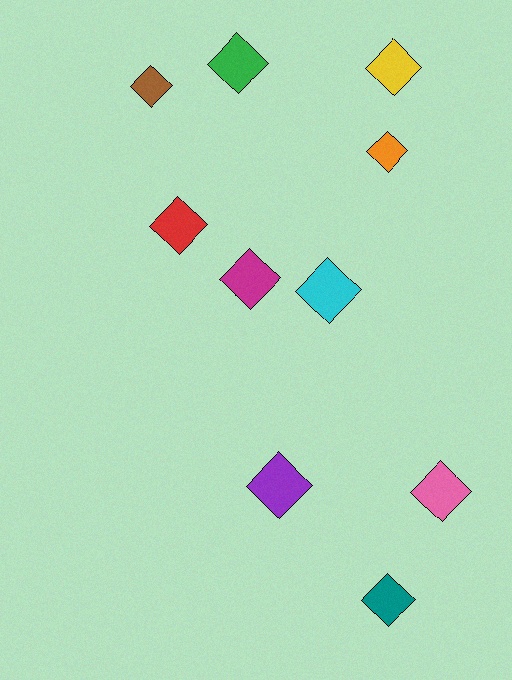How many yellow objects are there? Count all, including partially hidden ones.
There is 1 yellow object.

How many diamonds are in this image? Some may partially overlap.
There are 10 diamonds.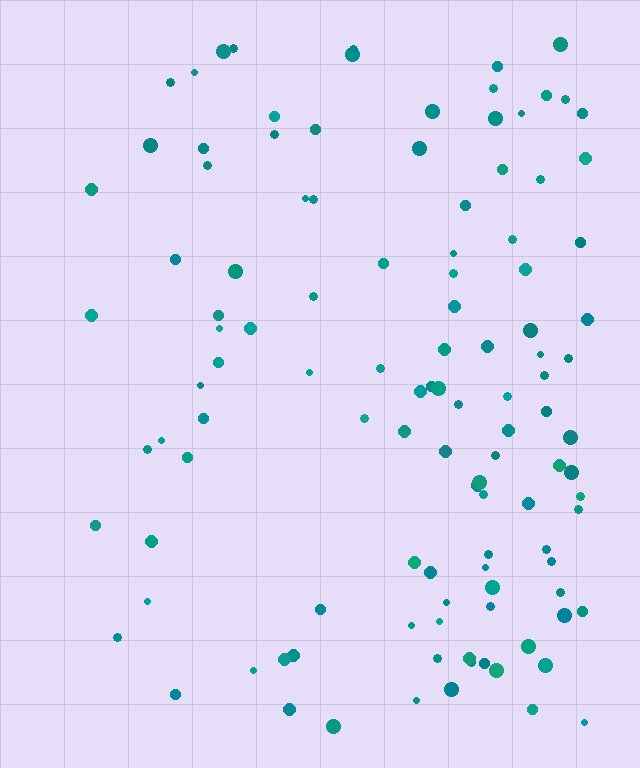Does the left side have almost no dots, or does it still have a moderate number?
Still a moderate number, just noticeably fewer than the right.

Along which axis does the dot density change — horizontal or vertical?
Horizontal.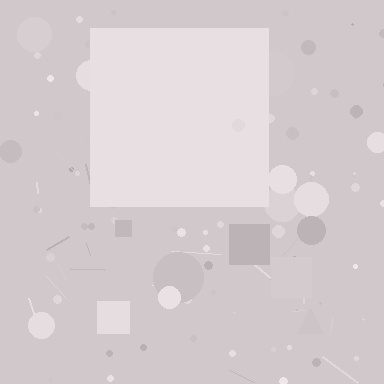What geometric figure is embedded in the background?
A square is embedded in the background.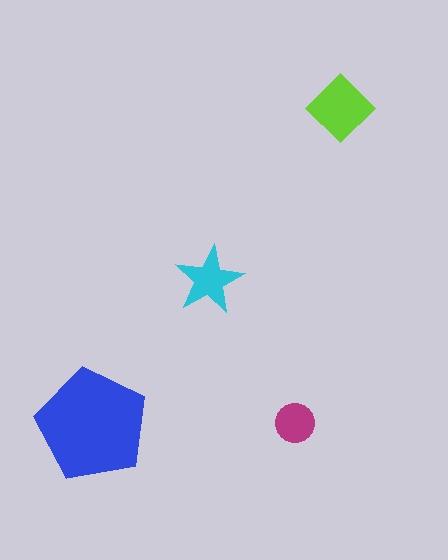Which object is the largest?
The blue pentagon.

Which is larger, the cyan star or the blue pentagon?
The blue pentagon.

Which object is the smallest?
The magenta circle.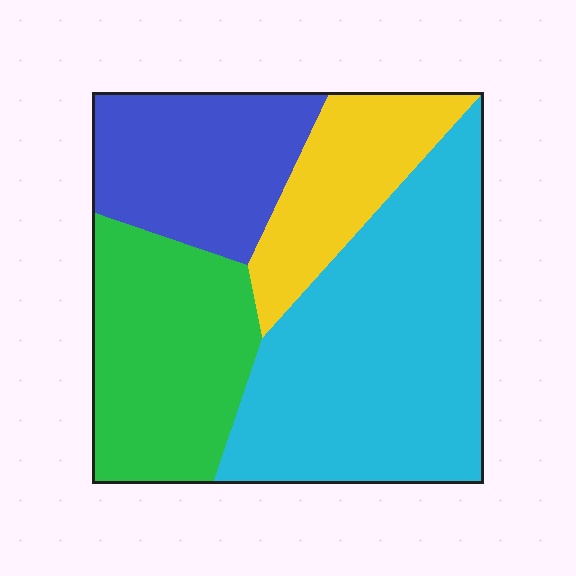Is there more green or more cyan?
Cyan.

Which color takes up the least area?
Yellow, at roughly 15%.